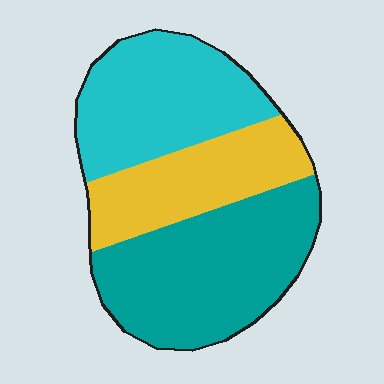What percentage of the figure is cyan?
Cyan covers 33% of the figure.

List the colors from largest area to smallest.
From largest to smallest: teal, cyan, yellow.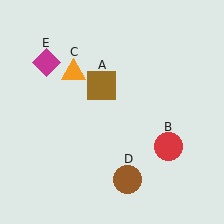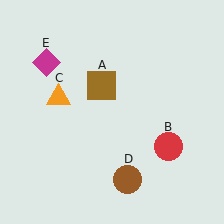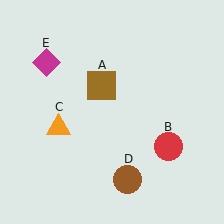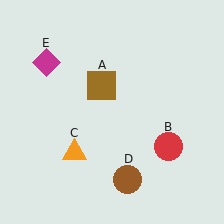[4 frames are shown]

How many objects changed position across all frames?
1 object changed position: orange triangle (object C).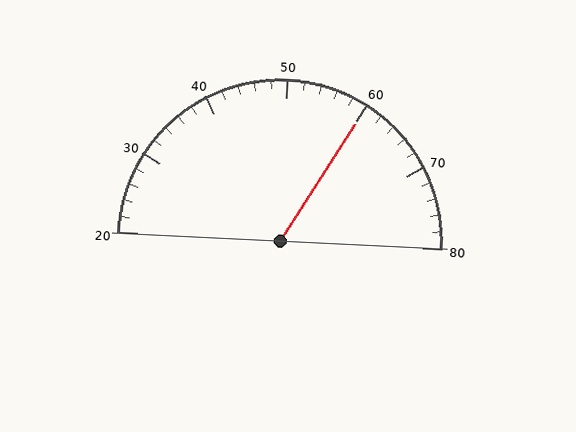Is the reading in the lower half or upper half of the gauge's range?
The reading is in the upper half of the range (20 to 80).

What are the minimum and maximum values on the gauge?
The gauge ranges from 20 to 80.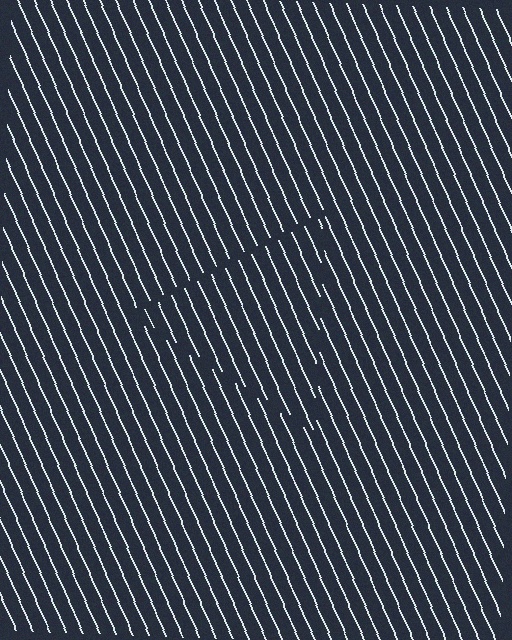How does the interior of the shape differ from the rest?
The interior of the shape contains the same grating, shifted by half a period — the contour is defined by the phase discontinuity where line-ends from the inner and outer gratings abut.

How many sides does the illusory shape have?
3 sides — the line-ends trace a triangle.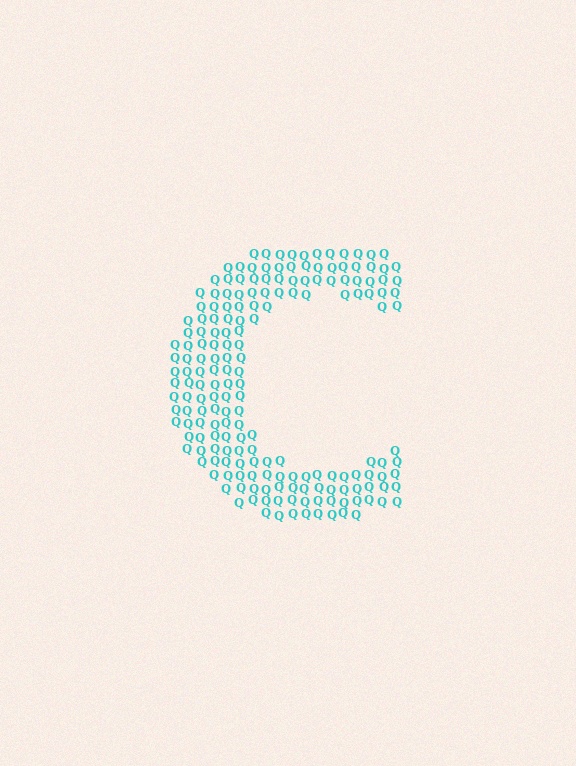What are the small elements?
The small elements are letter Q's.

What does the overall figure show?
The overall figure shows the letter C.